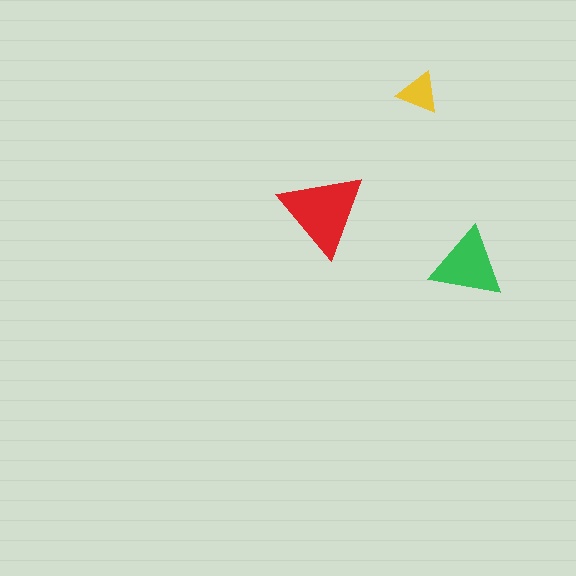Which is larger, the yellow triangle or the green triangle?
The green one.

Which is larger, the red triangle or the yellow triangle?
The red one.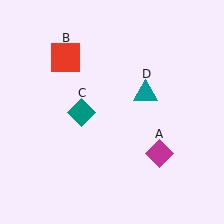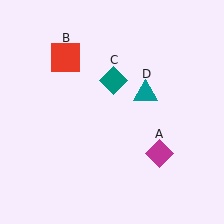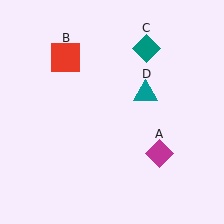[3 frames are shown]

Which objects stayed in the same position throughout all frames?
Magenta diamond (object A) and red square (object B) and teal triangle (object D) remained stationary.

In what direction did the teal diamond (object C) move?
The teal diamond (object C) moved up and to the right.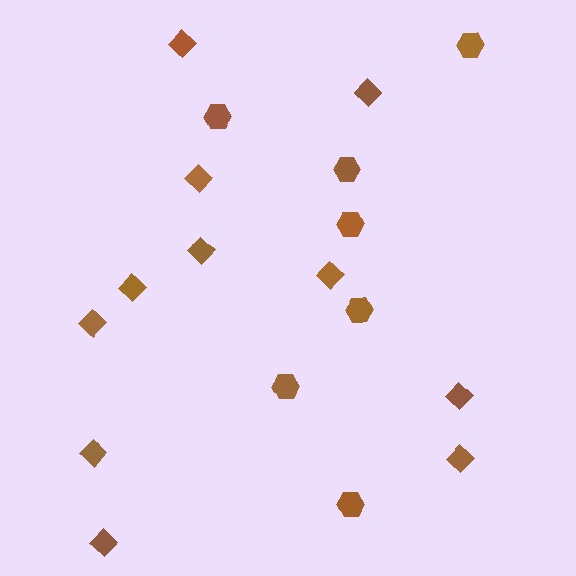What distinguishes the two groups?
There are 2 groups: one group of diamonds (11) and one group of hexagons (7).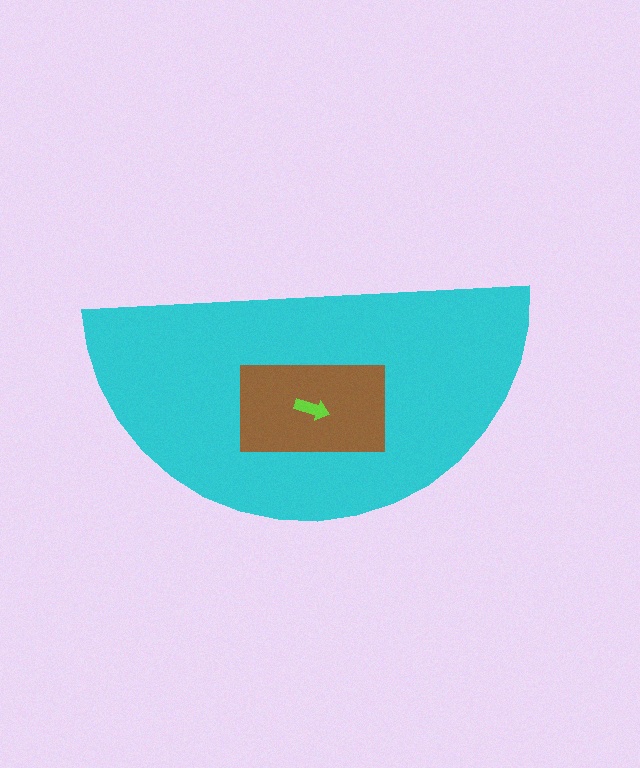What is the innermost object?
The lime arrow.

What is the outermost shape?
The cyan semicircle.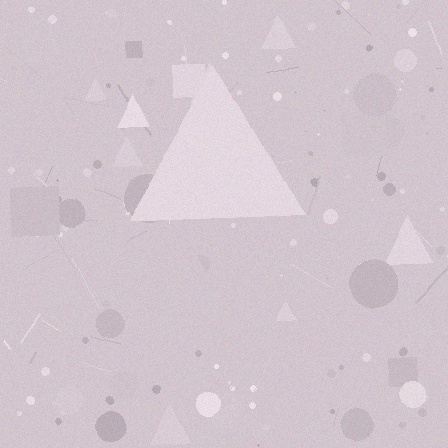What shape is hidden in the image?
A triangle is hidden in the image.